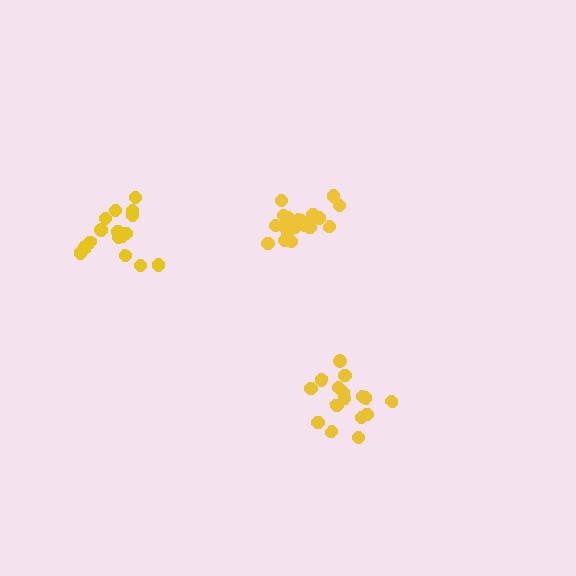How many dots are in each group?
Group 1: 16 dots, Group 2: 21 dots, Group 3: 17 dots (54 total).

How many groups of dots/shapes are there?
There are 3 groups.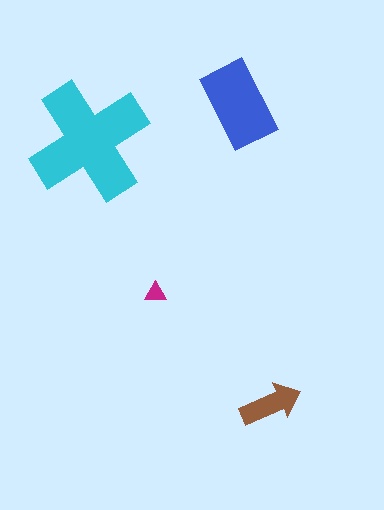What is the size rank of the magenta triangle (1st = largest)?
4th.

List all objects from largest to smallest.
The cyan cross, the blue rectangle, the brown arrow, the magenta triangle.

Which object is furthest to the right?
The brown arrow is rightmost.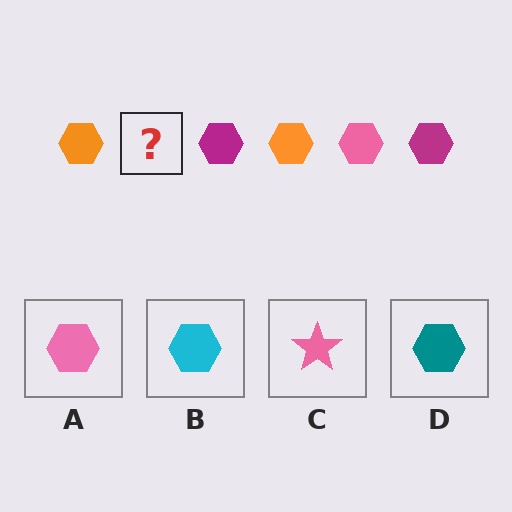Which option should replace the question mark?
Option A.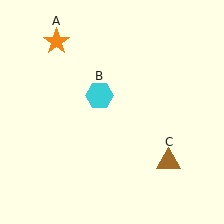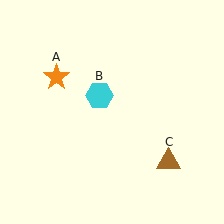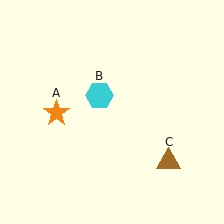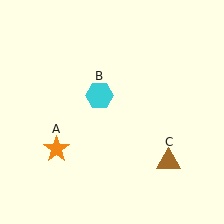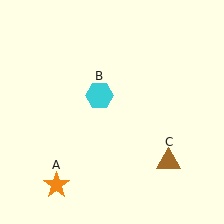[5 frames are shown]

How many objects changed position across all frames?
1 object changed position: orange star (object A).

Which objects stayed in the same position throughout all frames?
Cyan hexagon (object B) and brown triangle (object C) remained stationary.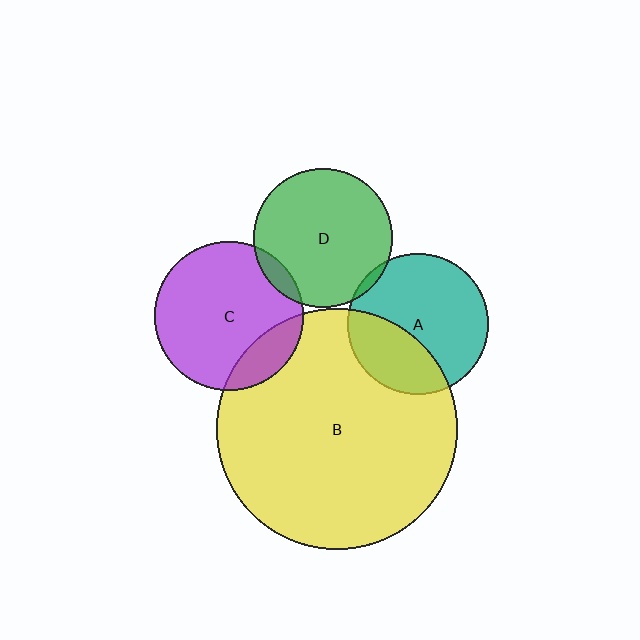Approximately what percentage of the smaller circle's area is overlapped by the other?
Approximately 5%.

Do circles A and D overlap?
Yes.